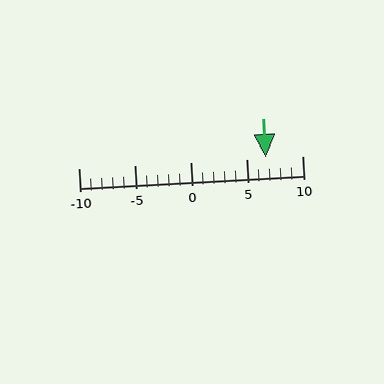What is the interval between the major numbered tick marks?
The major tick marks are spaced 5 units apart.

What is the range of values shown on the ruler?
The ruler shows values from -10 to 10.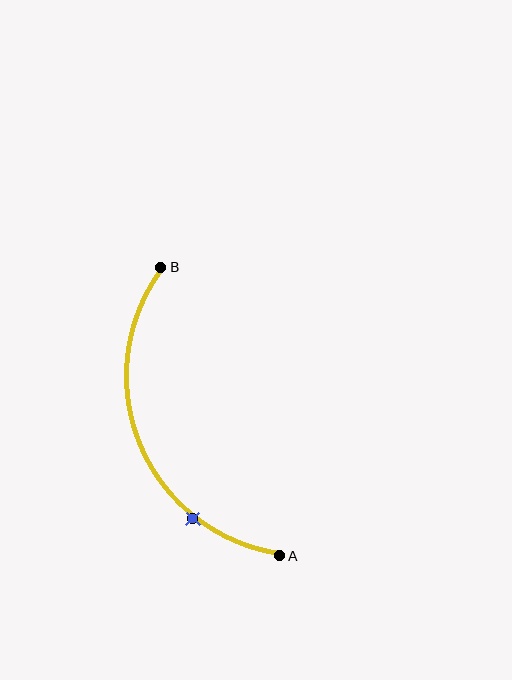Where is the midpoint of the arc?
The arc midpoint is the point on the curve farthest from the straight line joining A and B. It sits to the left of that line.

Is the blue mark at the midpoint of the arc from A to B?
No. The blue mark lies on the arc but is closer to endpoint A. The arc midpoint would be at the point on the curve equidistant along the arc from both A and B.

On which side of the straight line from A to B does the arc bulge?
The arc bulges to the left of the straight line connecting A and B.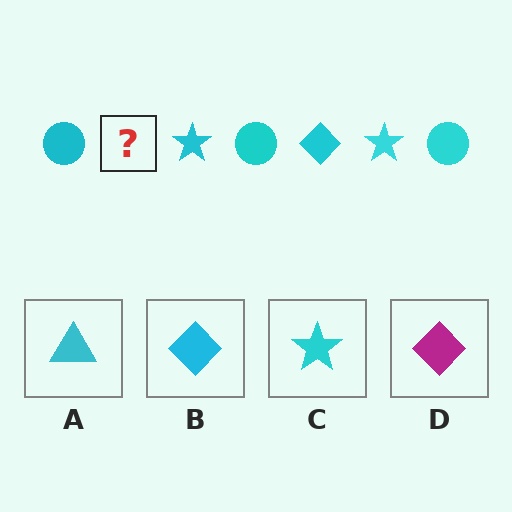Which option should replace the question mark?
Option B.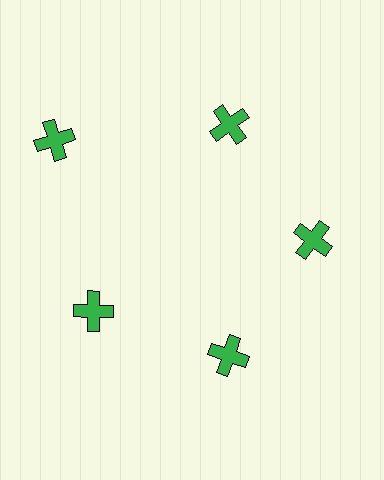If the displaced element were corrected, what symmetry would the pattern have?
It would have 5-fold rotational symmetry — the pattern would map onto itself every 72 degrees.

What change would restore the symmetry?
The symmetry would be restored by moving it inward, back onto the ring so that all 5 crosses sit at equal angles and equal distance from the center.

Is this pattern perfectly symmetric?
No. The 5 green crosses are arranged in a ring, but one element near the 10 o'clock position is pushed outward from the center, breaking the 5-fold rotational symmetry.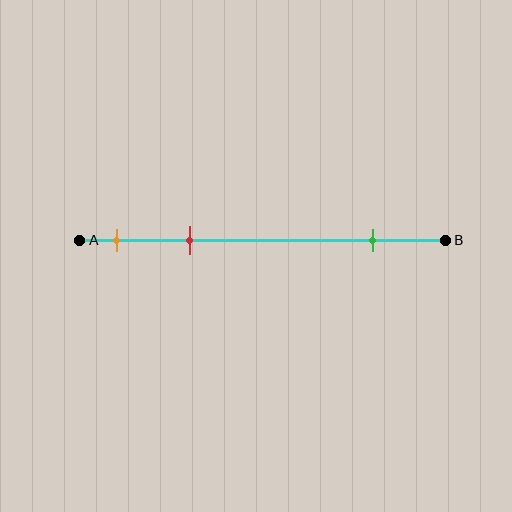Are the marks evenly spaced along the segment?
No, the marks are not evenly spaced.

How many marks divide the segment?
There are 3 marks dividing the segment.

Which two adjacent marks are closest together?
The orange and red marks are the closest adjacent pair.